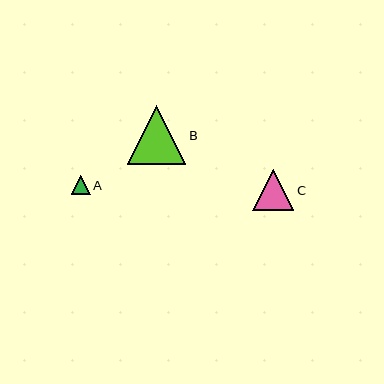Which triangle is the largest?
Triangle B is the largest with a size of approximately 58 pixels.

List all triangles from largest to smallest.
From largest to smallest: B, C, A.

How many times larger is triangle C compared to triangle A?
Triangle C is approximately 2.2 times the size of triangle A.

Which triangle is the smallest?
Triangle A is the smallest with a size of approximately 19 pixels.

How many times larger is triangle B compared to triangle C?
Triangle B is approximately 1.4 times the size of triangle C.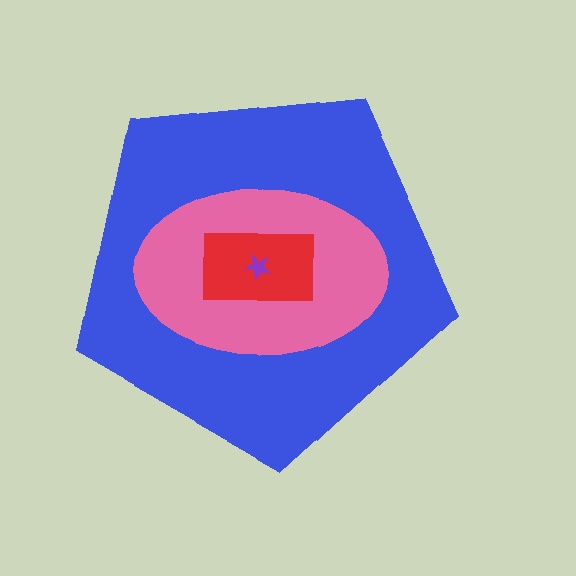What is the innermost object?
The purple star.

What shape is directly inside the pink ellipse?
The red rectangle.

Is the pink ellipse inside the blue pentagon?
Yes.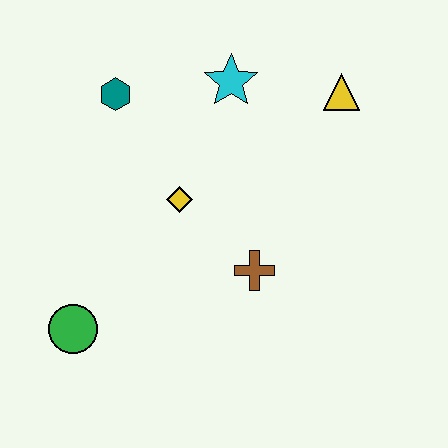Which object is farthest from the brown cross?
The teal hexagon is farthest from the brown cross.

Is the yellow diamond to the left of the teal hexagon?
No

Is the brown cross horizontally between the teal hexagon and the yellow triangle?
Yes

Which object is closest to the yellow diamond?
The brown cross is closest to the yellow diamond.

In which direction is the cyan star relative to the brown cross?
The cyan star is above the brown cross.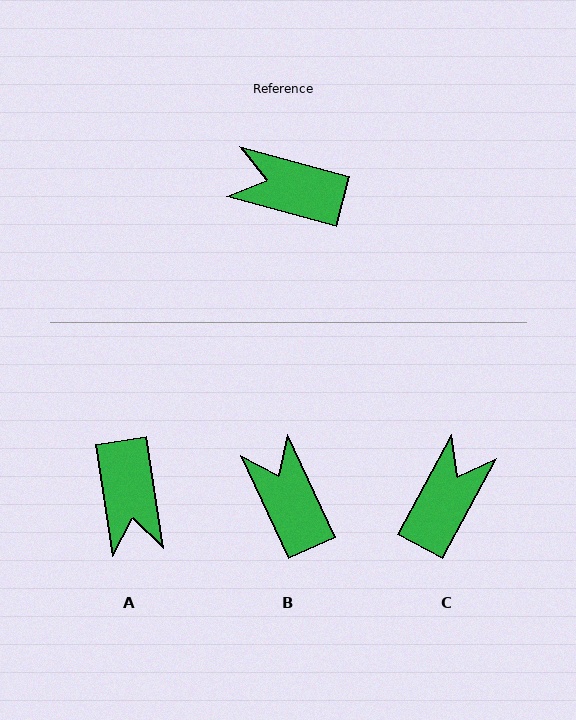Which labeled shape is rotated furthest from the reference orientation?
A, about 114 degrees away.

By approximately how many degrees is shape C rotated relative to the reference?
Approximately 103 degrees clockwise.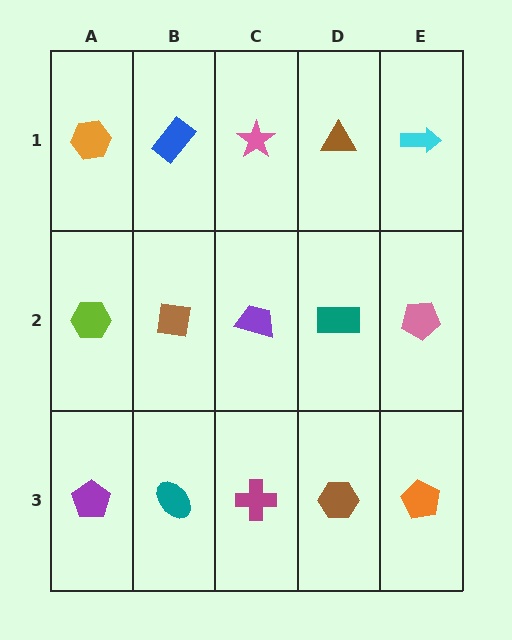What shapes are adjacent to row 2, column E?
A cyan arrow (row 1, column E), an orange pentagon (row 3, column E), a teal rectangle (row 2, column D).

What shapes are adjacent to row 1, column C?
A purple trapezoid (row 2, column C), a blue rectangle (row 1, column B), a brown triangle (row 1, column D).